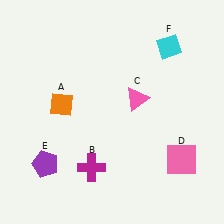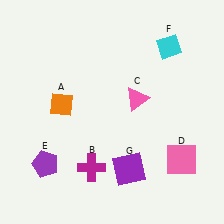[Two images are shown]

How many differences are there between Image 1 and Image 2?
There is 1 difference between the two images.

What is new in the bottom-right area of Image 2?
A purple square (G) was added in the bottom-right area of Image 2.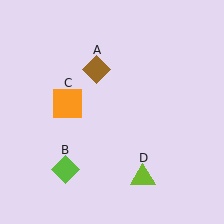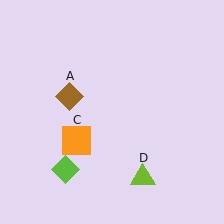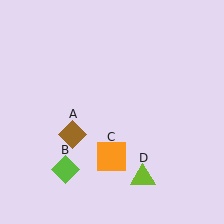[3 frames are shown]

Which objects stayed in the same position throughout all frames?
Lime diamond (object B) and lime triangle (object D) remained stationary.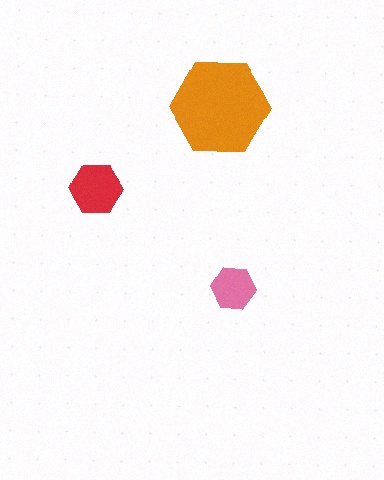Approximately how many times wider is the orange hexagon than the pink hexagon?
About 2 times wider.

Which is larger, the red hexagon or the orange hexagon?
The orange one.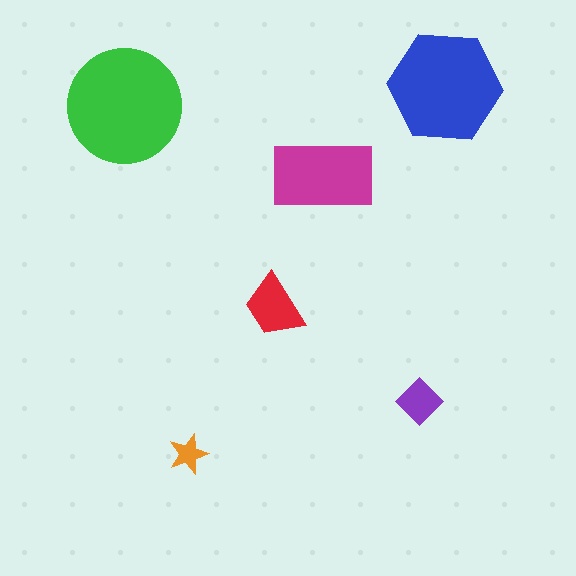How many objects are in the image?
There are 6 objects in the image.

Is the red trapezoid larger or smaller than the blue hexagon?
Smaller.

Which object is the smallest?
The orange star.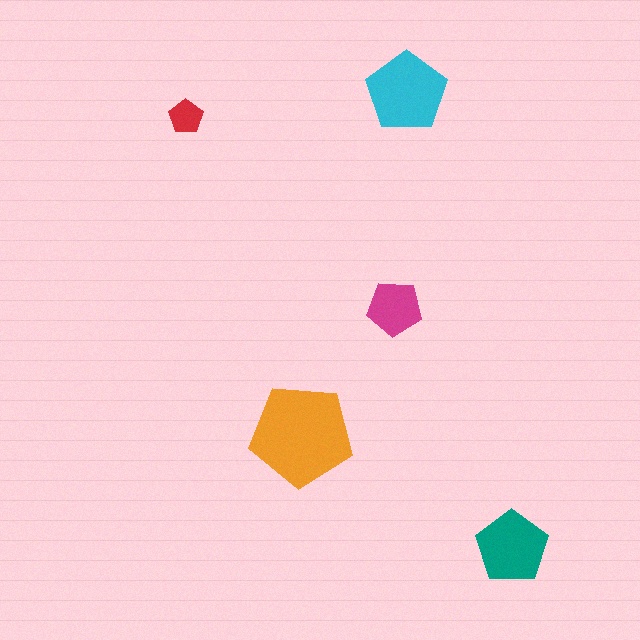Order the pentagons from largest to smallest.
the orange one, the cyan one, the teal one, the magenta one, the red one.